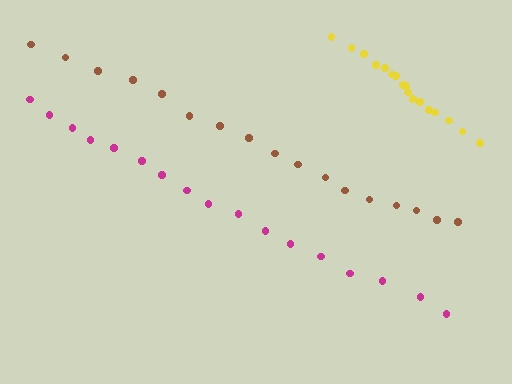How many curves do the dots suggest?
There are 3 distinct paths.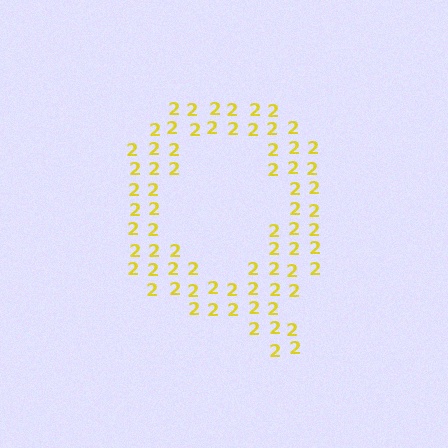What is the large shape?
The large shape is the letter Q.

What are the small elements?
The small elements are digit 2's.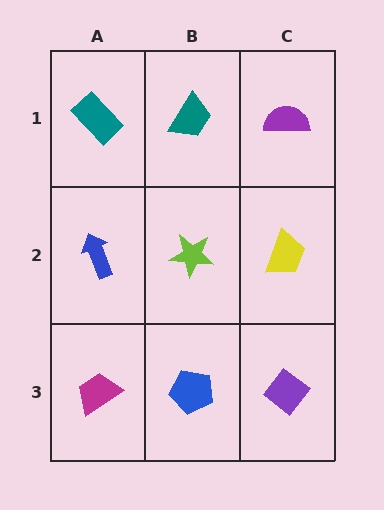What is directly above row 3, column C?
A yellow trapezoid.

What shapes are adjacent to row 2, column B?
A teal trapezoid (row 1, column B), a blue pentagon (row 3, column B), a blue arrow (row 2, column A), a yellow trapezoid (row 2, column C).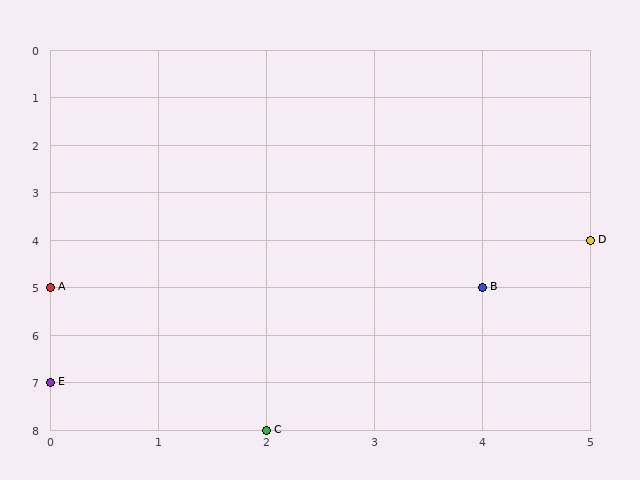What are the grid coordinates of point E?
Point E is at grid coordinates (0, 7).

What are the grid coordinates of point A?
Point A is at grid coordinates (0, 5).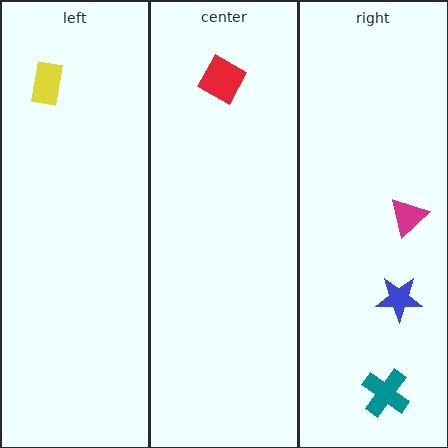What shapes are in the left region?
The yellow rectangle.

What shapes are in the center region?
The red square.